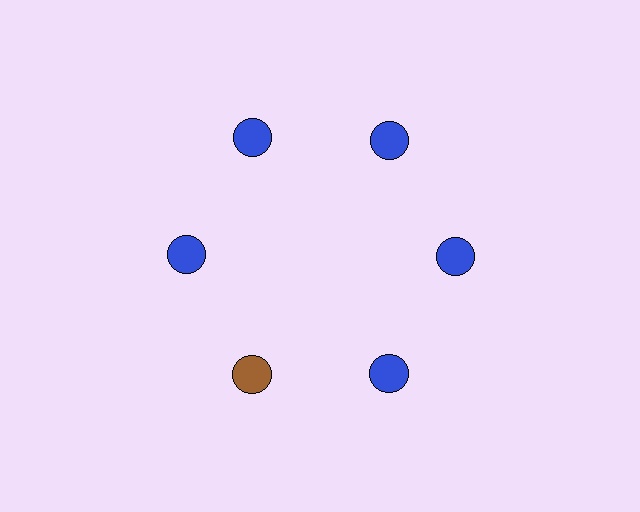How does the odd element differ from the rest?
It has a different color: brown instead of blue.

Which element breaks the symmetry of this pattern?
The brown circle at roughly the 7 o'clock position breaks the symmetry. All other shapes are blue circles.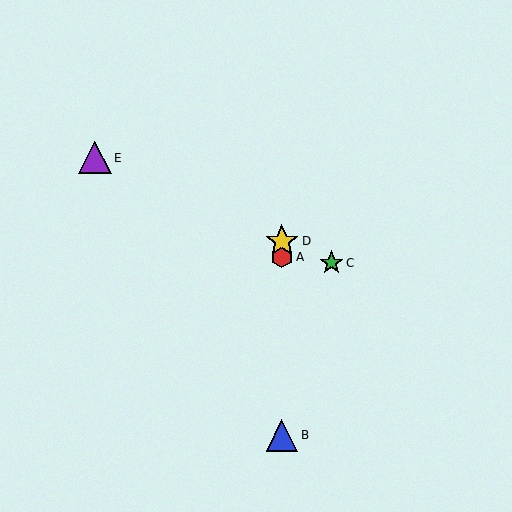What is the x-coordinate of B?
Object B is at x≈282.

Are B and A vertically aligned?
Yes, both are at x≈282.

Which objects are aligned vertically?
Objects A, B, D are aligned vertically.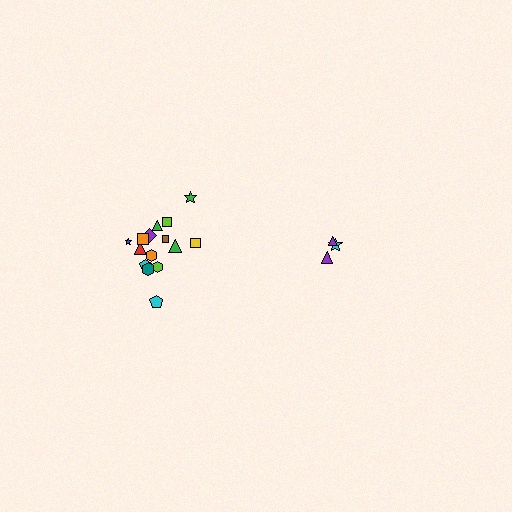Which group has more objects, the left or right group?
The left group.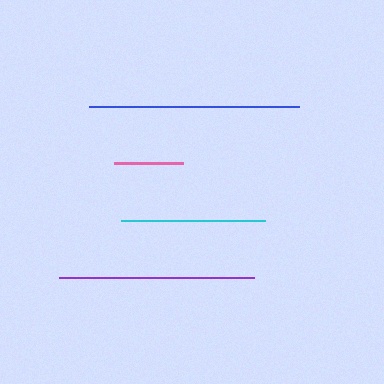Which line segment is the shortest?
The pink line is the shortest at approximately 69 pixels.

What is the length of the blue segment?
The blue segment is approximately 210 pixels long.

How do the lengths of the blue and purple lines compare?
The blue and purple lines are approximately the same length.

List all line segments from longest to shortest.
From longest to shortest: blue, purple, cyan, pink.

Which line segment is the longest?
The blue line is the longest at approximately 210 pixels.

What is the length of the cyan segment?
The cyan segment is approximately 145 pixels long.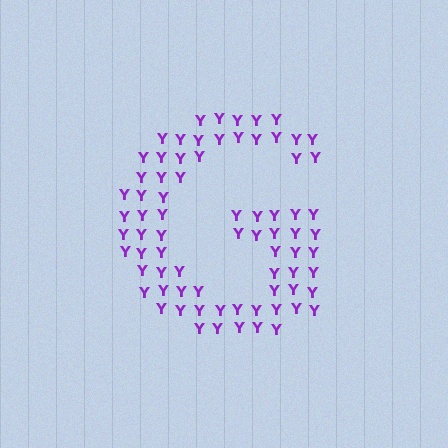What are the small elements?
The small elements are letter Y's.